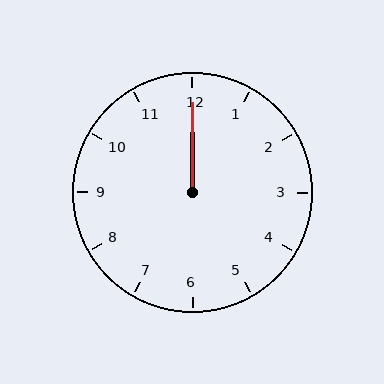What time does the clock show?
12:00.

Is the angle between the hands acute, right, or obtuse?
It is acute.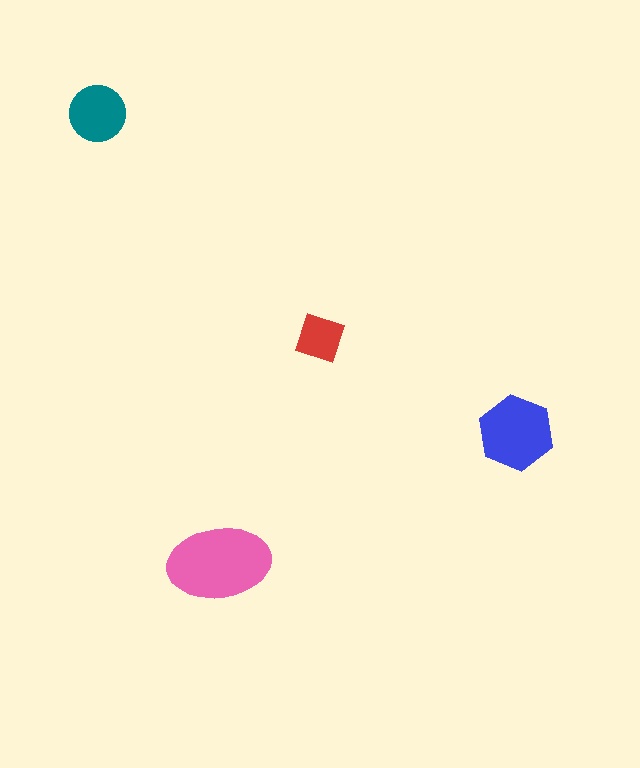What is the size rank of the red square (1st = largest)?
4th.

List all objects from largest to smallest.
The pink ellipse, the blue hexagon, the teal circle, the red square.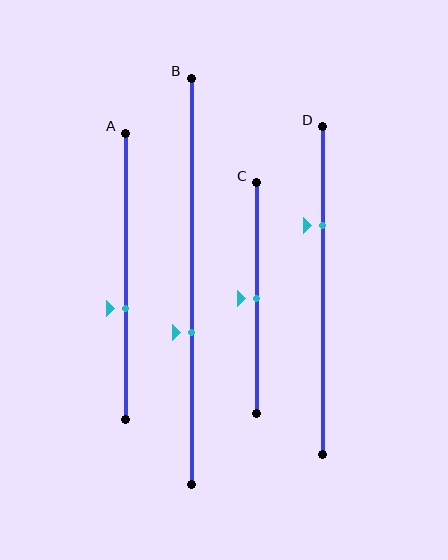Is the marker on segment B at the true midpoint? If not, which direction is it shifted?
No, the marker on segment B is shifted downward by about 13% of the segment length.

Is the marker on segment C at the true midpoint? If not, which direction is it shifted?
Yes, the marker on segment C is at the true midpoint.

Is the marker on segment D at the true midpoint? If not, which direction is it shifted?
No, the marker on segment D is shifted upward by about 20% of the segment length.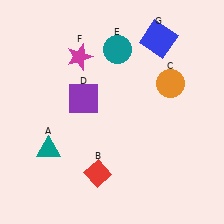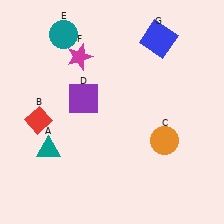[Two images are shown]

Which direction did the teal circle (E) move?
The teal circle (E) moved left.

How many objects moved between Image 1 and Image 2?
3 objects moved between the two images.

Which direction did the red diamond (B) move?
The red diamond (B) moved left.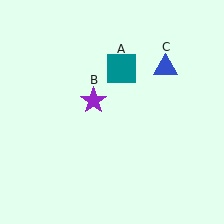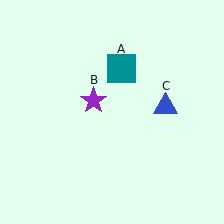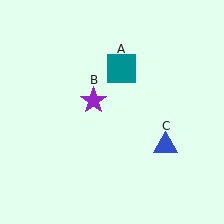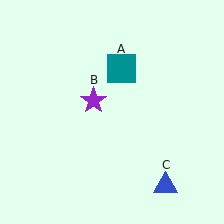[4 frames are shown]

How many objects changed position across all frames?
1 object changed position: blue triangle (object C).